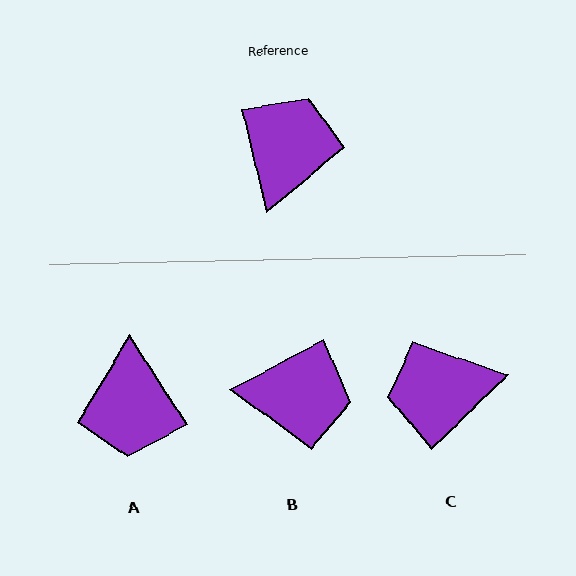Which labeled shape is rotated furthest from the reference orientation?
A, about 161 degrees away.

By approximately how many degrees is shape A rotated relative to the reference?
Approximately 161 degrees clockwise.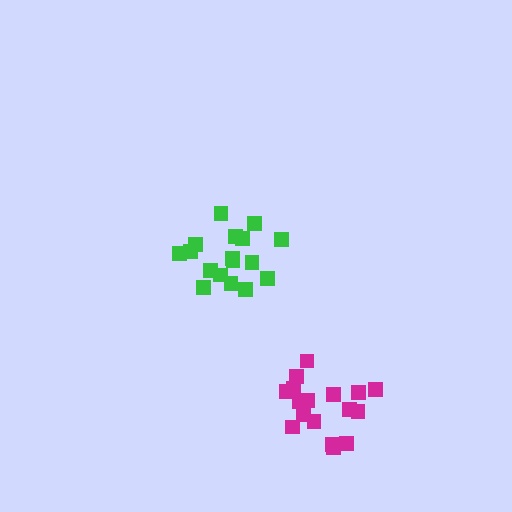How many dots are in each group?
Group 1: 17 dots, Group 2: 17 dots (34 total).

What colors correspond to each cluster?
The clusters are colored: green, magenta.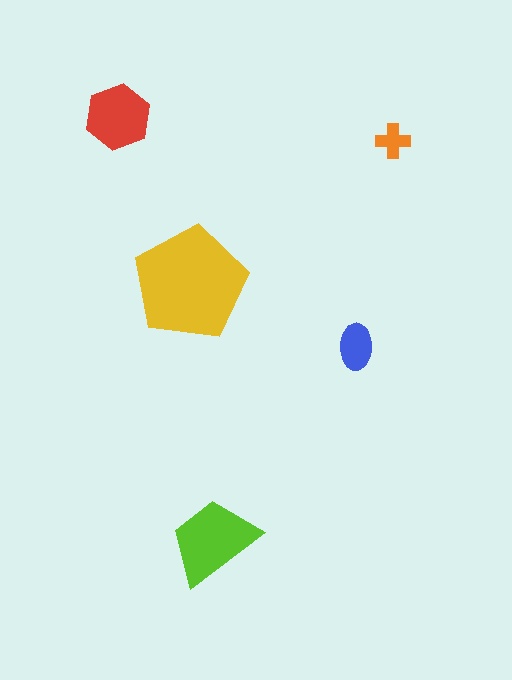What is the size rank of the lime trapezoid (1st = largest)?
2nd.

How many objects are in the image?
There are 5 objects in the image.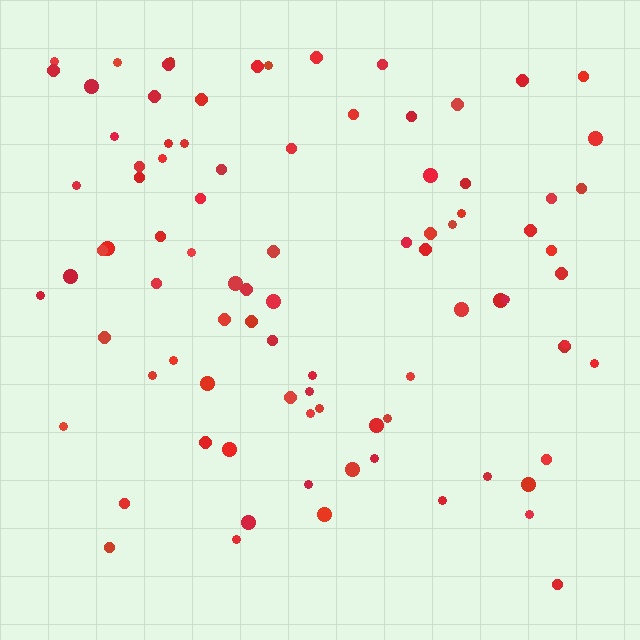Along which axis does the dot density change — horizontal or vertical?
Vertical.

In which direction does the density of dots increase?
From bottom to top, with the top side densest.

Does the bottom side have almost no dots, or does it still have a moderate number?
Still a moderate number, just noticeably fewer than the top.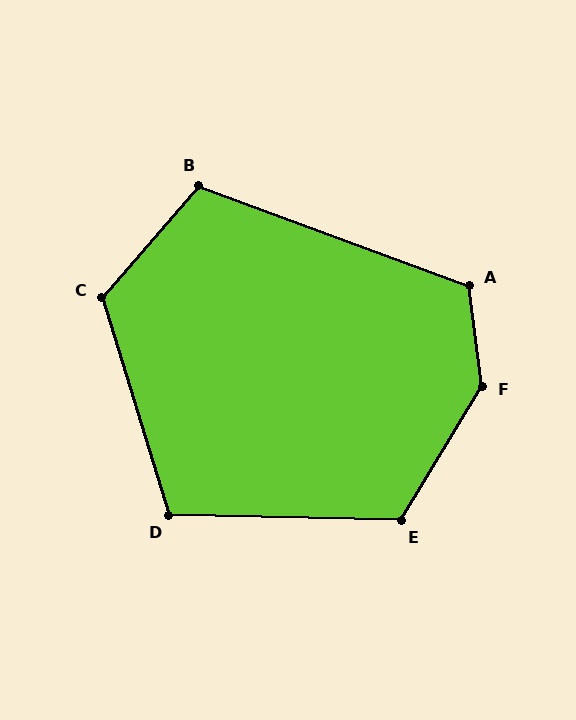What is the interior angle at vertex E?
Approximately 120 degrees (obtuse).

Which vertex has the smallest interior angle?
D, at approximately 108 degrees.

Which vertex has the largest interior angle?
F, at approximately 142 degrees.